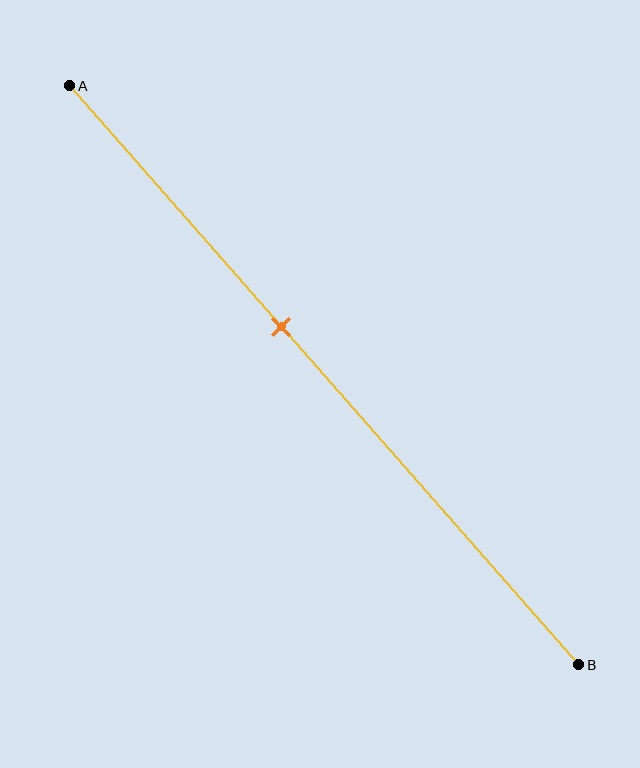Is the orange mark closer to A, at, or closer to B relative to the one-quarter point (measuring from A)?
The orange mark is closer to point B than the one-quarter point of segment AB.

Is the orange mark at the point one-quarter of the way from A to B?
No, the mark is at about 40% from A, not at the 25% one-quarter point.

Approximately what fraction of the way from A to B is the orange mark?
The orange mark is approximately 40% of the way from A to B.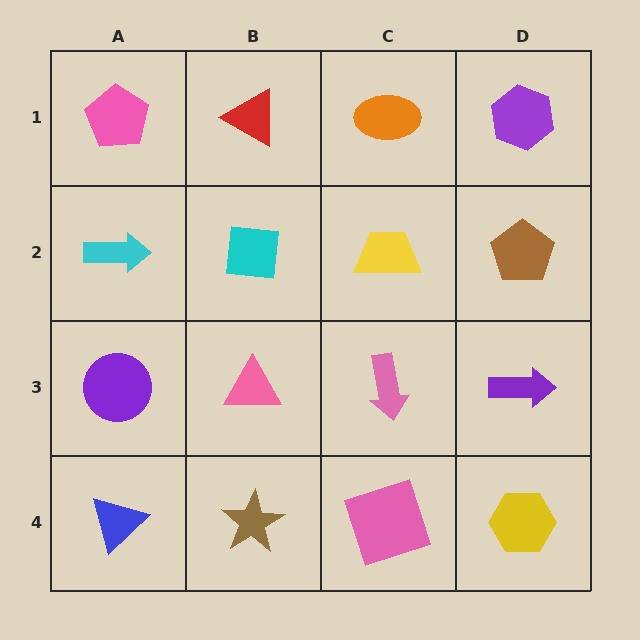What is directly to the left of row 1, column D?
An orange ellipse.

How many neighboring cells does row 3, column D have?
3.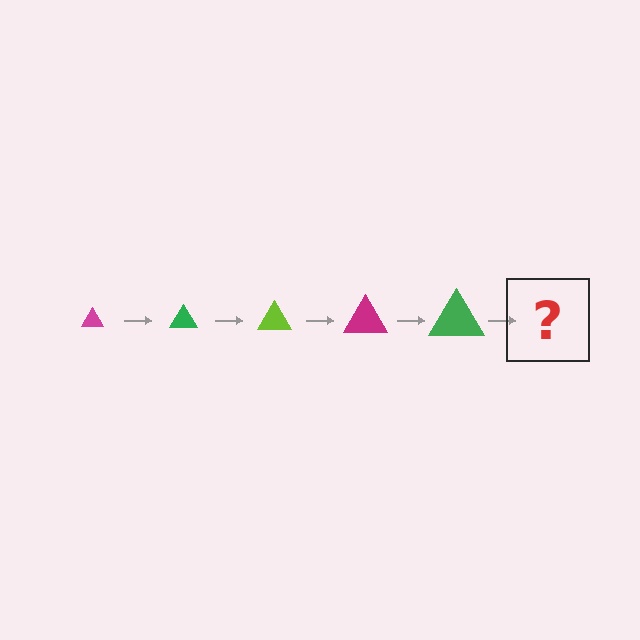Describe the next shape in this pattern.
It should be a lime triangle, larger than the previous one.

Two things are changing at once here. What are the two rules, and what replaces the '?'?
The two rules are that the triangle grows larger each step and the color cycles through magenta, green, and lime. The '?' should be a lime triangle, larger than the previous one.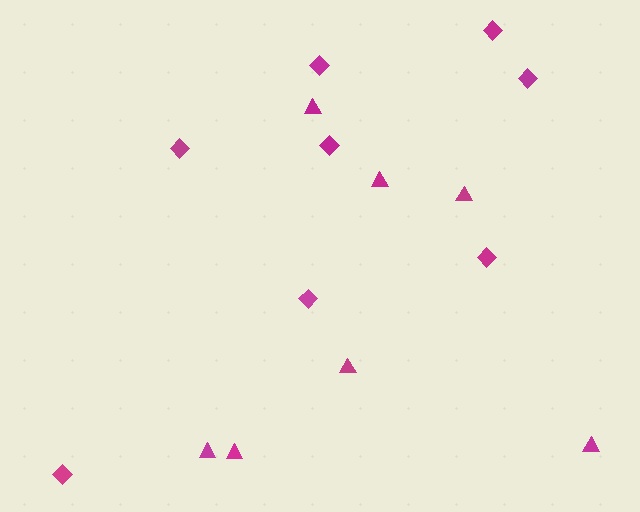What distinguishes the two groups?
There are 2 groups: one group of triangles (7) and one group of diamonds (8).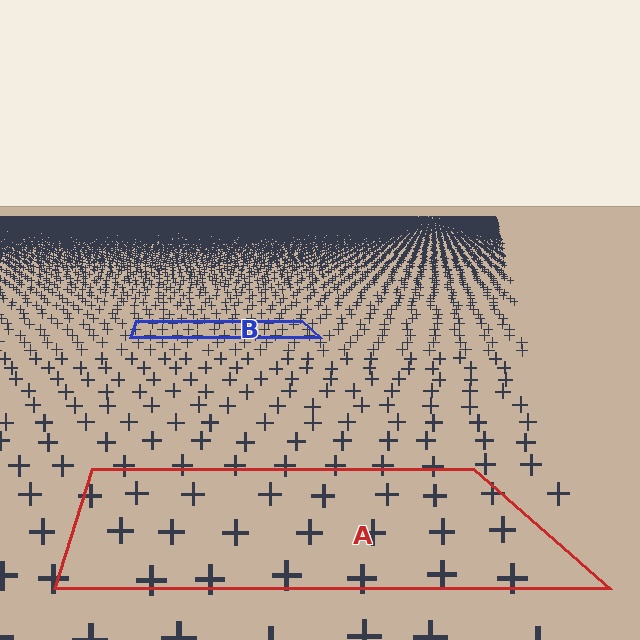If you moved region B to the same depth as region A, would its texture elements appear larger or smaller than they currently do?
They would appear larger. At a closer depth, the same texture elements are projected at a bigger on-screen size.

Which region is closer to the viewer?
Region A is closer. The texture elements there are larger and more spread out.